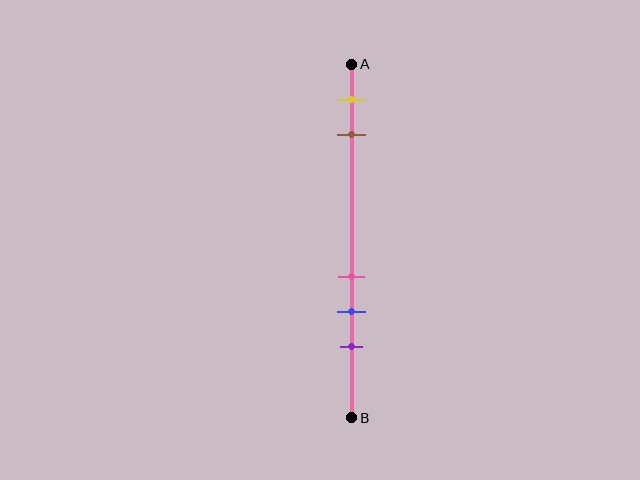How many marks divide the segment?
There are 5 marks dividing the segment.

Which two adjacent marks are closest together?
The pink and blue marks are the closest adjacent pair.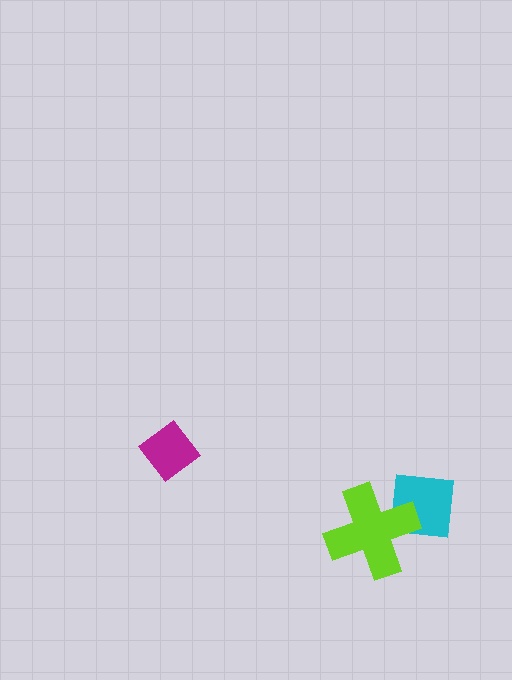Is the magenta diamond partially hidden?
No, no other shape covers it.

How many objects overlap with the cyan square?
1 object overlaps with the cyan square.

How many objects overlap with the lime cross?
1 object overlaps with the lime cross.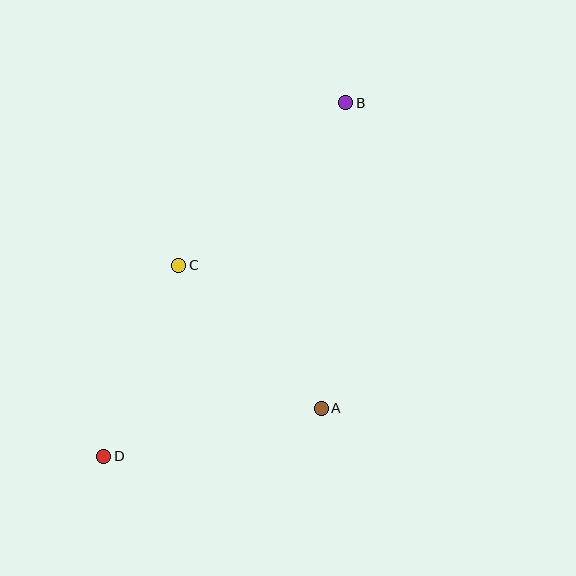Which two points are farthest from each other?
Points B and D are farthest from each other.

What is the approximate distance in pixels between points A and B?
The distance between A and B is approximately 307 pixels.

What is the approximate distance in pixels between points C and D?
The distance between C and D is approximately 205 pixels.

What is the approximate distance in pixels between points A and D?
The distance between A and D is approximately 223 pixels.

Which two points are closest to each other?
Points A and C are closest to each other.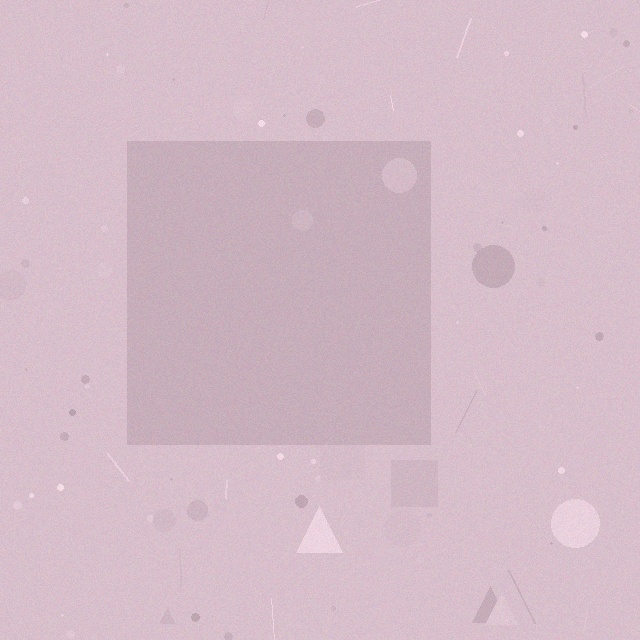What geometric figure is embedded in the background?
A square is embedded in the background.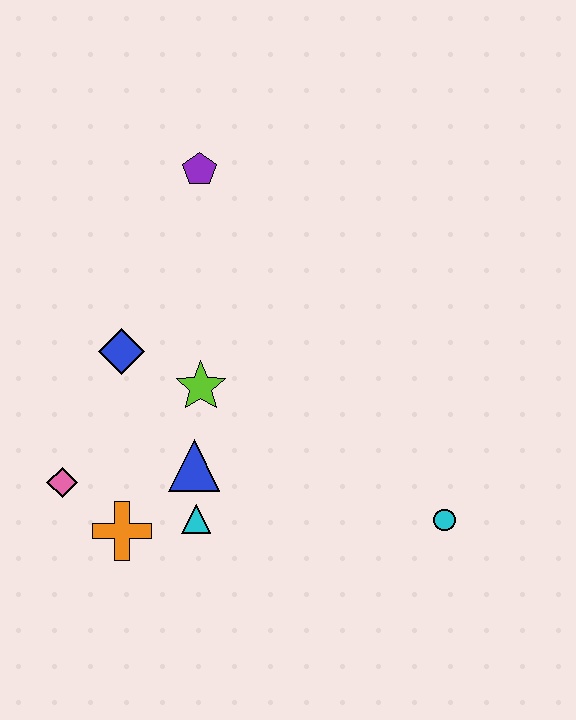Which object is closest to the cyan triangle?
The blue triangle is closest to the cyan triangle.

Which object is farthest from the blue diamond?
The cyan circle is farthest from the blue diamond.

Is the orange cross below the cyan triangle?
Yes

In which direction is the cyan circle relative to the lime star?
The cyan circle is to the right of the lime star.